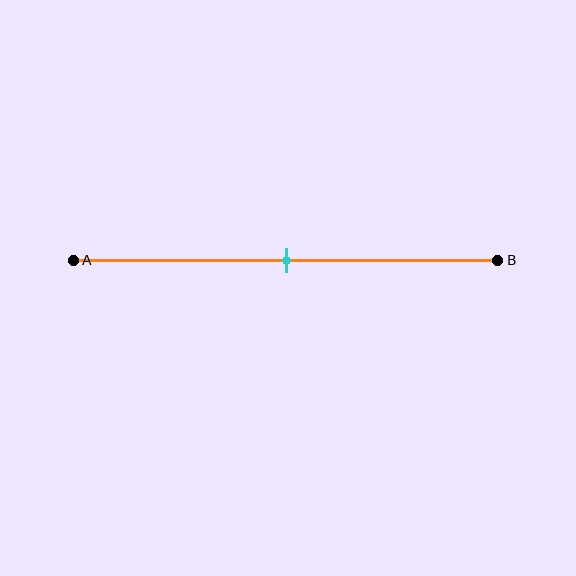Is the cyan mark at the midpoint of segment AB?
Yes, the mark is approximately at the midpoint.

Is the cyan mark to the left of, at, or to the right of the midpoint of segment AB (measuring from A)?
The cyan mark is approximately at the midpoint of segment AB.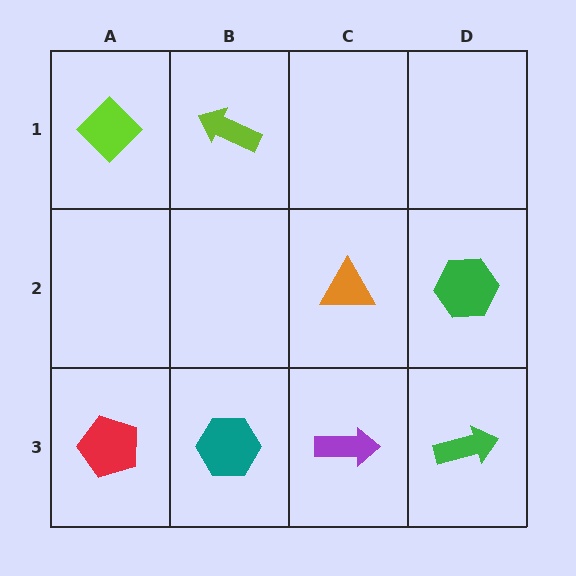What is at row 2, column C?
An orange triangle.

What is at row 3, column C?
A purple arrow.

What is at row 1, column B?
A lime arrow.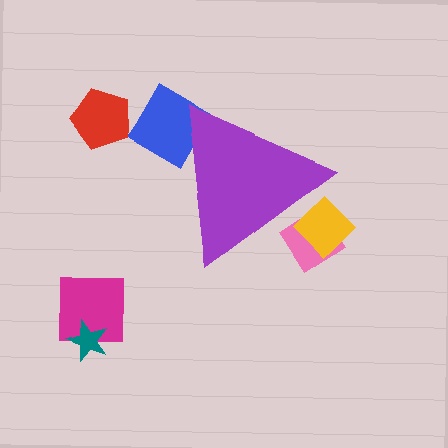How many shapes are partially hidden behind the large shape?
3 shapes are partially hidden.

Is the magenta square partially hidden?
No, the magenta square is fully visible.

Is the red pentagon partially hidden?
No, the red pentagon is fully visible.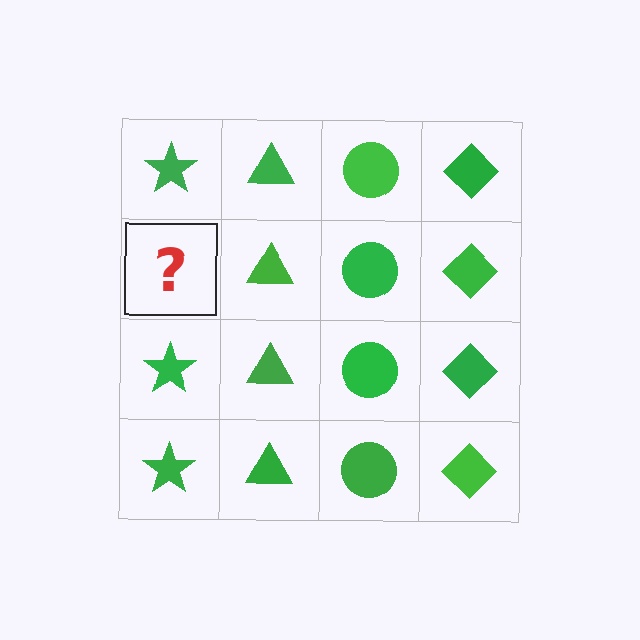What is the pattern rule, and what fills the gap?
The rule is that each column has a consistent shape. The gap should be filled with a green star.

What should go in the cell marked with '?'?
The missing cell should contain a green star.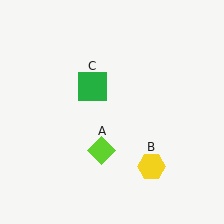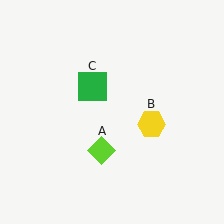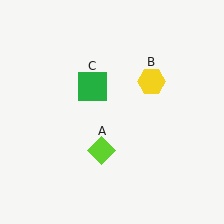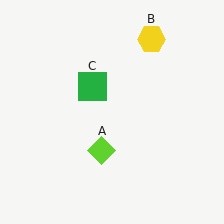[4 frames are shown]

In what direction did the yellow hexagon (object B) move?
The yellow hexagon (object B) moved up.